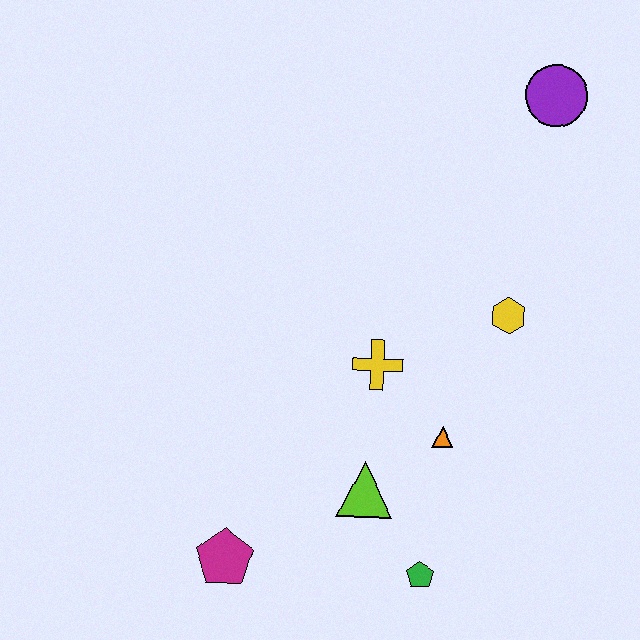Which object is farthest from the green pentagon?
The purple circle is farthest from the green pentagon.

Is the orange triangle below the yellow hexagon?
Yes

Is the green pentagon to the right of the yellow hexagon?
No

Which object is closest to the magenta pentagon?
The lime triangle is closest to the magenta pentagon.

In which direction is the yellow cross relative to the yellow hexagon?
The yellow cross is to the left of the yellow hexagon.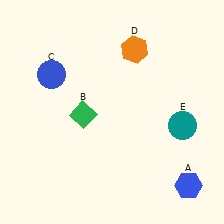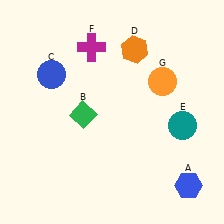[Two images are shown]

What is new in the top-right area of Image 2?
An orange circle (G) was added in the top-right area of Image 2.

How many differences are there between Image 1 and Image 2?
There are 2 differences between the two images.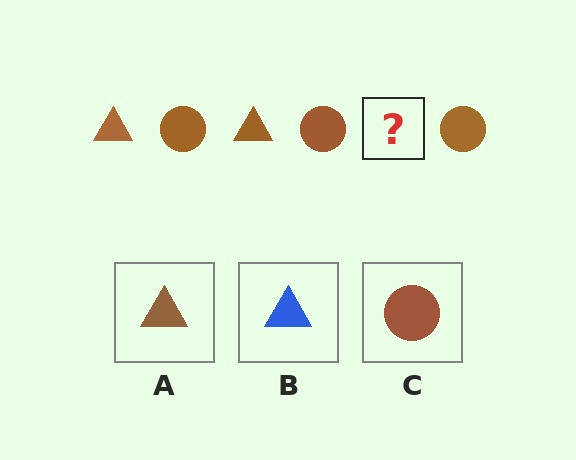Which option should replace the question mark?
Option A.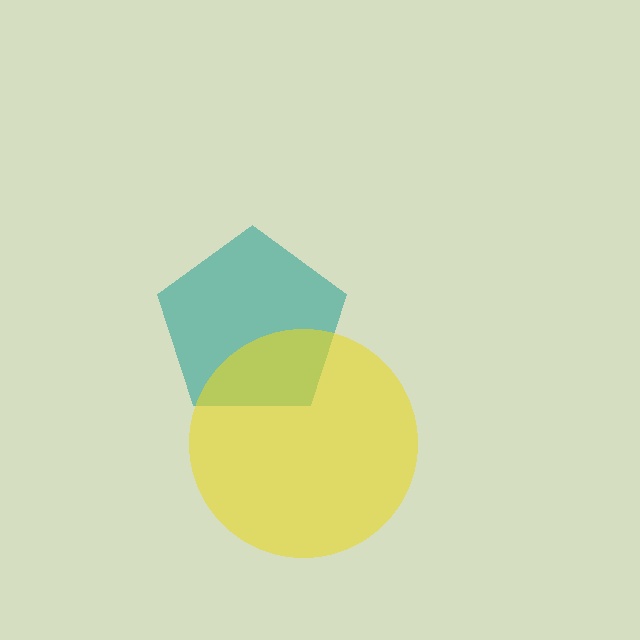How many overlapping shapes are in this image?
There are 2 overlapping shapes in the image.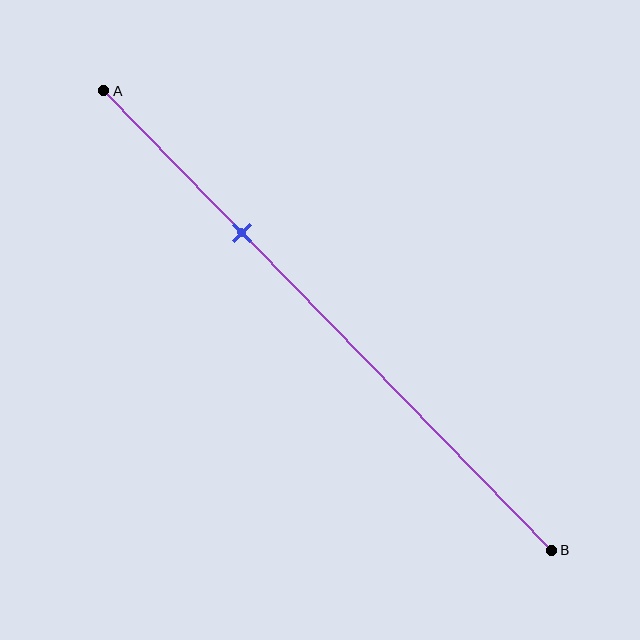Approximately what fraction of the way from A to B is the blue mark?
The blue mark is approximately 30% of the way from A to B.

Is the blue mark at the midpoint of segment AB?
No, the mark is at about 30% from A, not at the 50% midpoint.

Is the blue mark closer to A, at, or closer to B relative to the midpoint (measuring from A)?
The blue mark is closer to point A than the midpoint of segment AB.